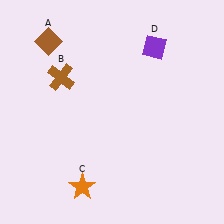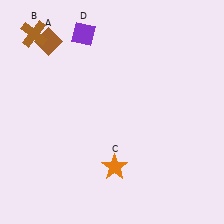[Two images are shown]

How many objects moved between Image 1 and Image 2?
3 objects moved between the two images.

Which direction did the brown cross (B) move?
The brown cross (B) moved up.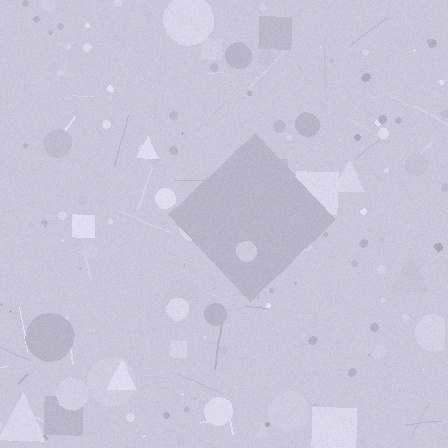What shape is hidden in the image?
A diamond is hidden in the image.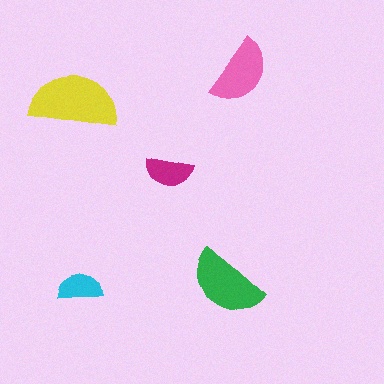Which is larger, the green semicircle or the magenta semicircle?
The green one.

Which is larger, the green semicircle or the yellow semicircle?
The yellow one.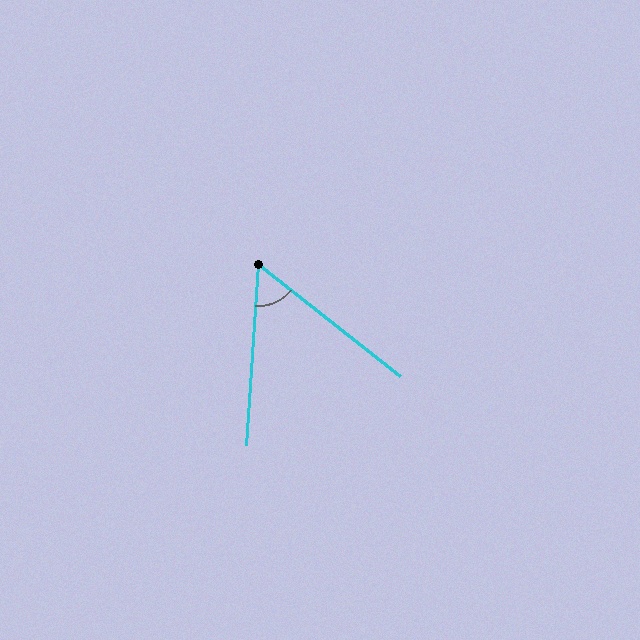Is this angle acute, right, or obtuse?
It is acute.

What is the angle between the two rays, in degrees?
Approximately 56 degrees.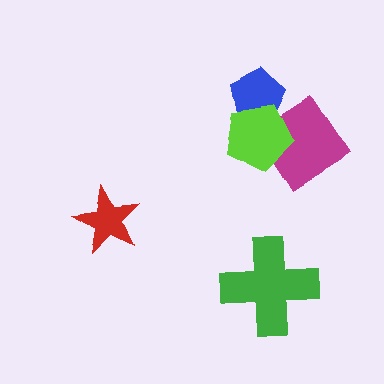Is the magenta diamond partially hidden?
Yes, it is partially covered by another shape.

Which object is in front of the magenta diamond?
The lime pentagon is in front of the magenta diamond.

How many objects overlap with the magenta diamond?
1 object overlaps with the magenta diamond.